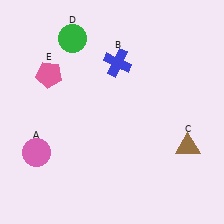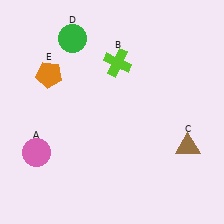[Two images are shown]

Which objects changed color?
B changed from blue to lime. E changed from pink to orange.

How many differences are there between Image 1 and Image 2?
There are 2 differences between the two images.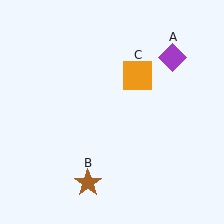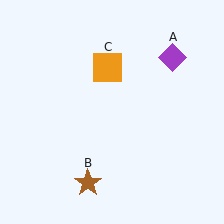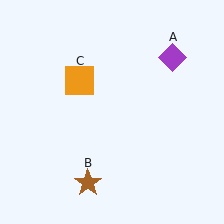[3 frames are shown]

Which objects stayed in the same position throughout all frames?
Purple diamond (object A) and brown star (object B) remained stationary.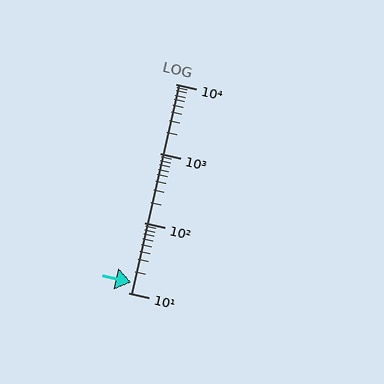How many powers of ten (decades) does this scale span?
The scale spans 3 decades, from 10 to 10000.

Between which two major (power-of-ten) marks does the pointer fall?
The pointer is between 10 and 100.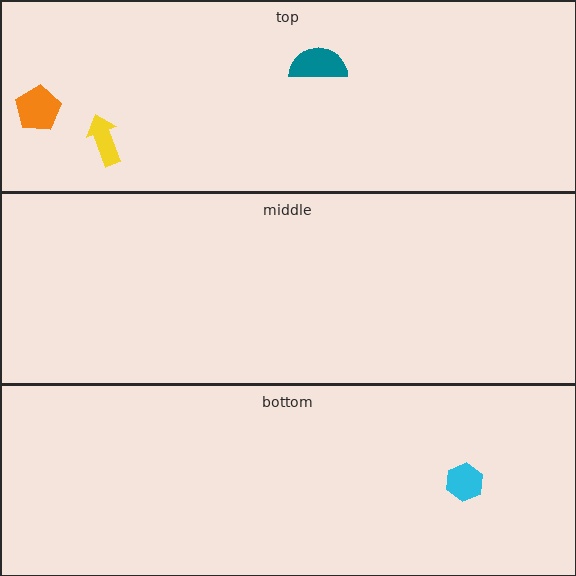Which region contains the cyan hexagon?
The bottom region.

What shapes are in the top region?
The teal semicircle, the yellow arrow, the orange pentagon.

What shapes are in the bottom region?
The cyan hexagon.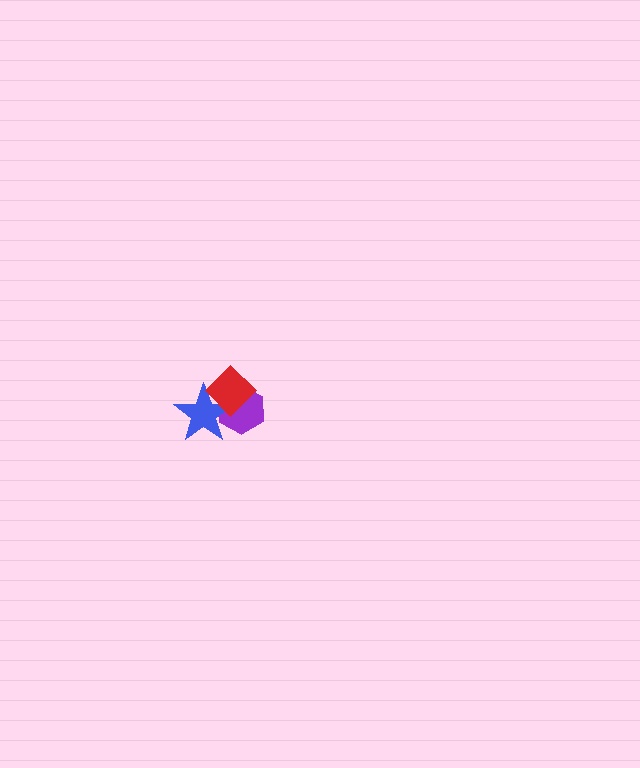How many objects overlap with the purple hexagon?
2 objects overlap with the purple hexagon.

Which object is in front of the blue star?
The red diamond is in front of the blue star.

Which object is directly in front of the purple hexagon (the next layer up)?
The blue star is directly in front of the purple hexagon.